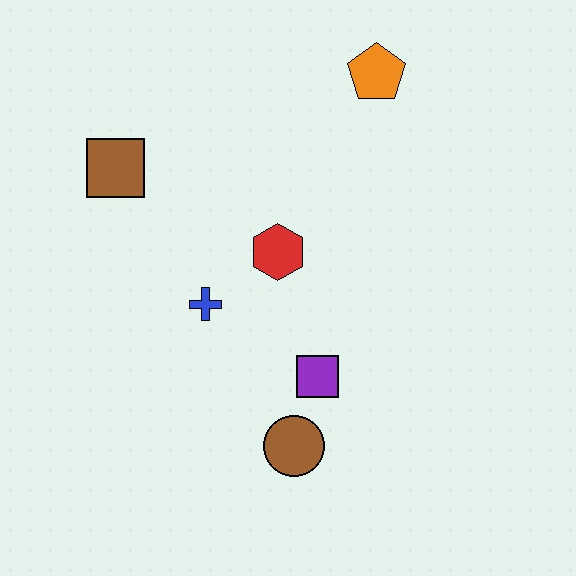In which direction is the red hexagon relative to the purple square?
The red hexagon is above the purple square.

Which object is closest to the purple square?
The brown circle is closest to the purple square.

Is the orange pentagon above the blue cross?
Yes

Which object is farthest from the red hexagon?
The orange pentagon is farthest from the red hexagon.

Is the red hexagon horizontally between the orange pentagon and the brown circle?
No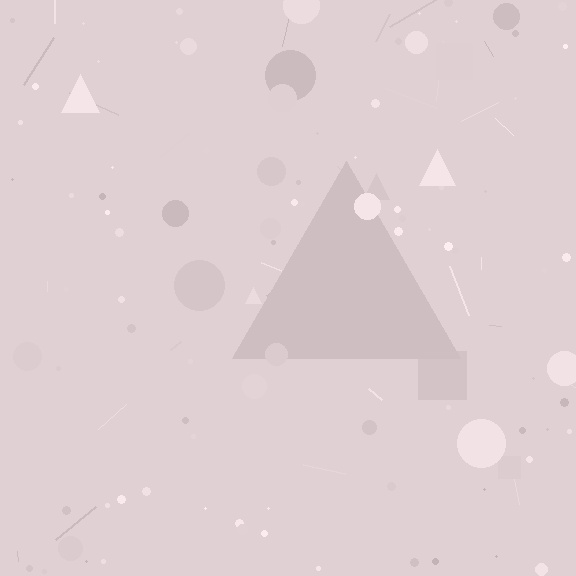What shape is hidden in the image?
A triangle is hidden in the image.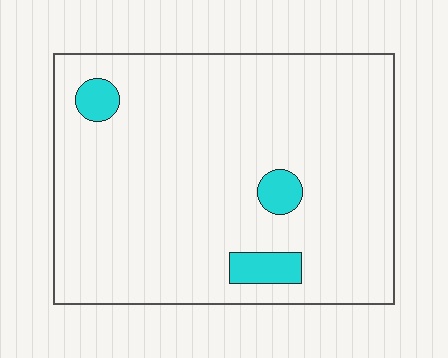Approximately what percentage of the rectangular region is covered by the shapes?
Approximately 5%.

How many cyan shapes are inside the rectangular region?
3.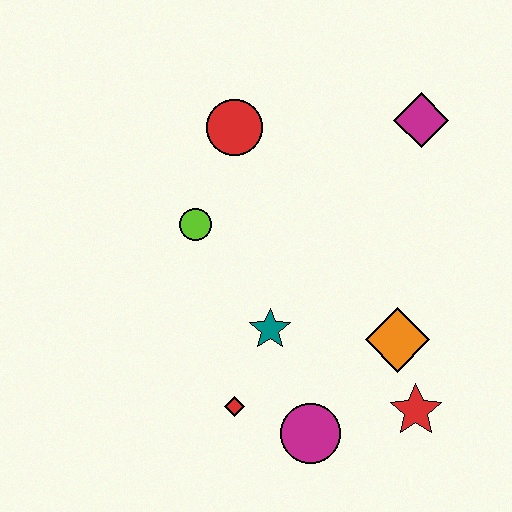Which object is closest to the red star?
The orange diamond is closest to the red star.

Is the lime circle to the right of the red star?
No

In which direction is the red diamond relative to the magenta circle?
The red diamond is to the left of the magenta circle.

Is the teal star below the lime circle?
Yes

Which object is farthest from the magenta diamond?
The red diamond is farthest from the magenta diamond.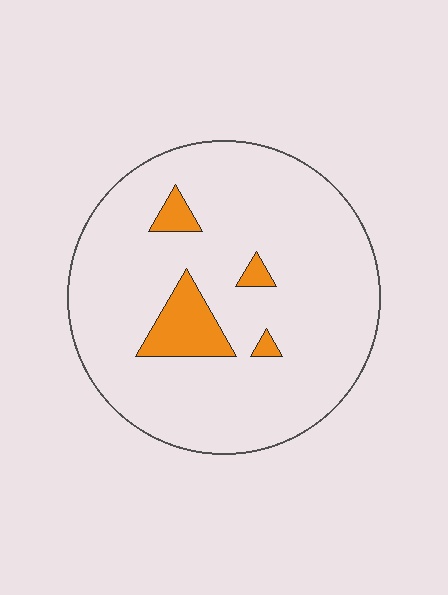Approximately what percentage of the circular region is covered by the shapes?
Approximately 10%.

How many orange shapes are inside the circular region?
4.